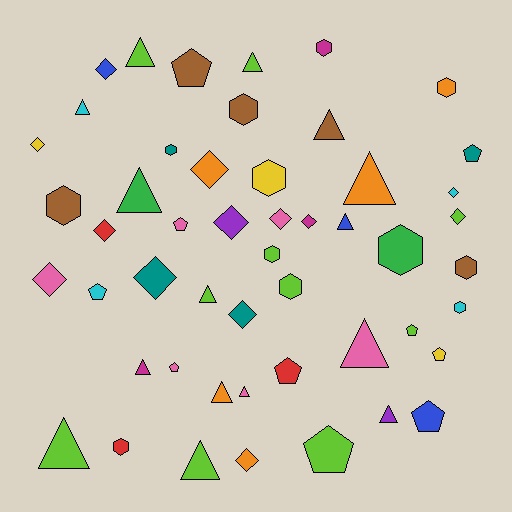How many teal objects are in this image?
There are 4 teal objects.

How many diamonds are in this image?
There are 13 diamonds.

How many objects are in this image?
There are 50 objects.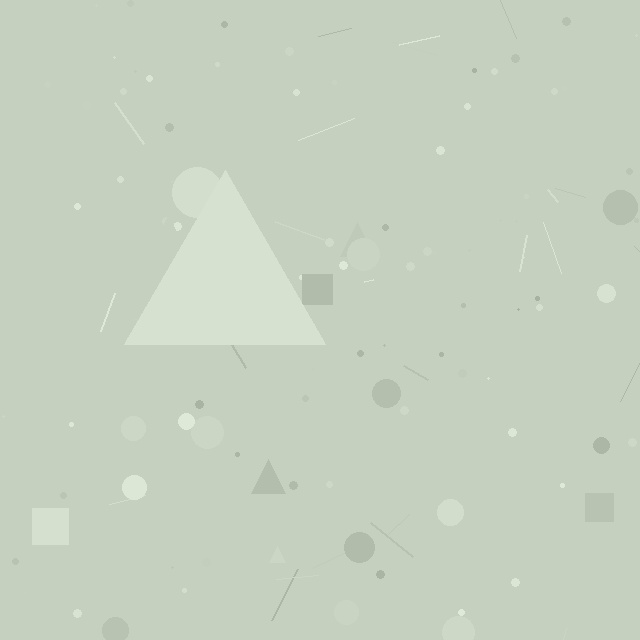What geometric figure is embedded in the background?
A triangle is embedded in the background.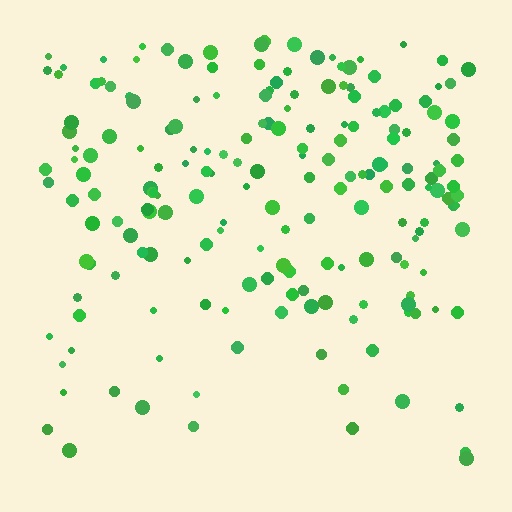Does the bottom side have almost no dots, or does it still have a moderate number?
Still a moderate number, just noticeably fewer than the top.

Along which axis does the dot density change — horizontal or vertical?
Vertical.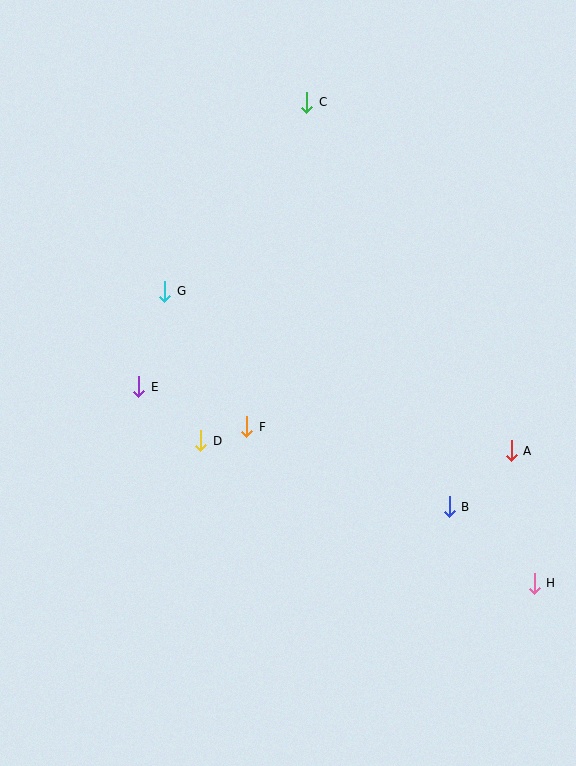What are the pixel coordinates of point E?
Point E is at (139, 387).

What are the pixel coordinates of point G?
Point G is at (165, 291).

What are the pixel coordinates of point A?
Point A is at (511, 451).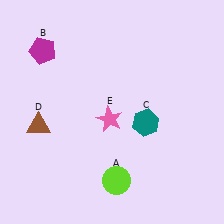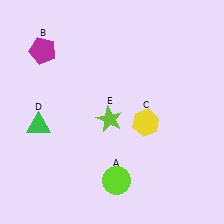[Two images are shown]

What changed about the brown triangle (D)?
In Image 1, D is brown. In Image 2, it changed to green.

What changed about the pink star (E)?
In Image 1, E is pink. In Image 2, it changed to lime.